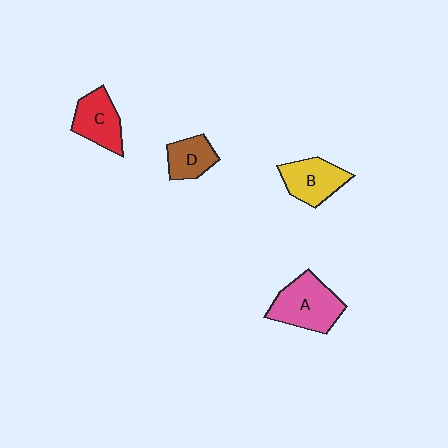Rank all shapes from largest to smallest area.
From largest to smallest: A (pink), B (yellow), C (red), D (brown).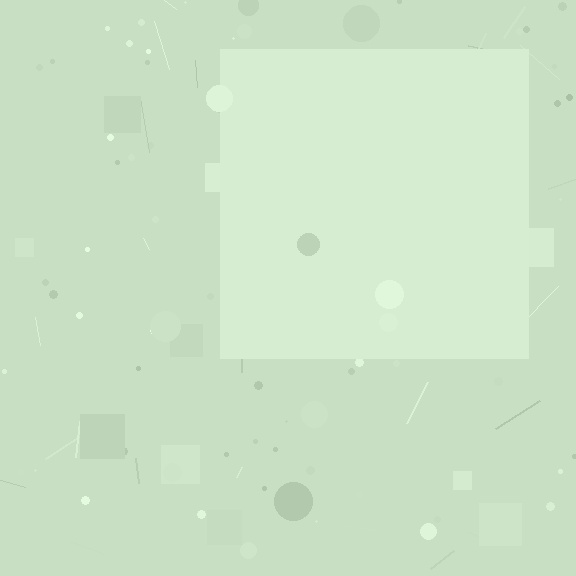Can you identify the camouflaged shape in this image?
The camouflaged shape is a square.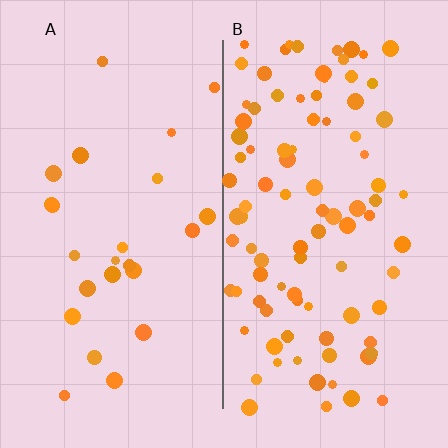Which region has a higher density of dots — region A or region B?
B (the right).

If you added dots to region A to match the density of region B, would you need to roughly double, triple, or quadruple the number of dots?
Approximately quadruple.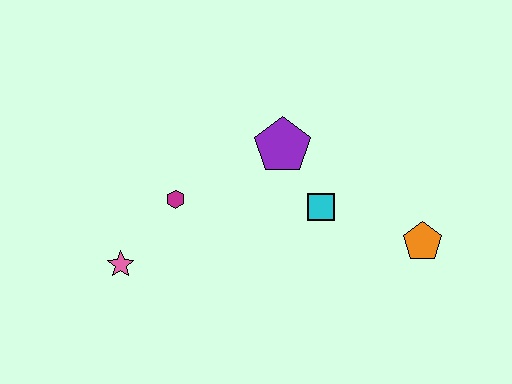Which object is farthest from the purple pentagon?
The pink star is farthest from the purple pentagon.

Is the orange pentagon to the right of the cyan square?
Yes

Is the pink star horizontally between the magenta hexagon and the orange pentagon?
No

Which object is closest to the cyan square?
The purple pentagon is closest to the cyan square.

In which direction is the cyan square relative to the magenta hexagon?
The cyan square is to the right of the magenta hexagon.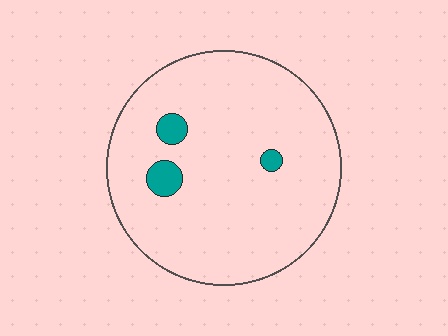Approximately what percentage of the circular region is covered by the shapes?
Approximately 5%.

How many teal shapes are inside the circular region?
3.